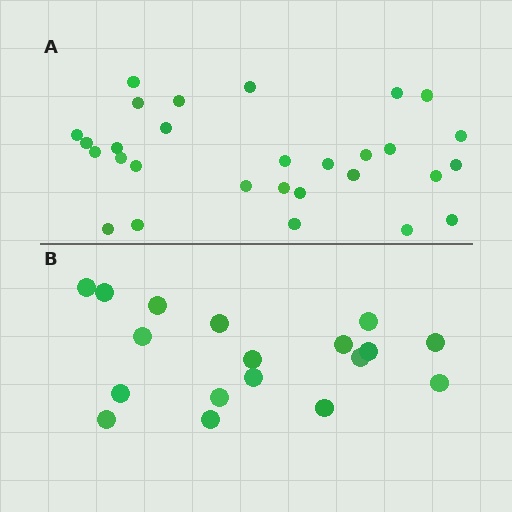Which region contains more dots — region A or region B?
Region A (the top region) has more dots.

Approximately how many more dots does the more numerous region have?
Region A has roughly 12 or so more dots than region B.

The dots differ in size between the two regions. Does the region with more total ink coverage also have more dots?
No. Region B has more total ink coverage because its dots are larger, but region A actually contains more individual dots. Total area can be misleading — the number of items is what matters here.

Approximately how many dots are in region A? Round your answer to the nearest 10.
About 30 dots. (The exact count is 29, which rounds to 30.)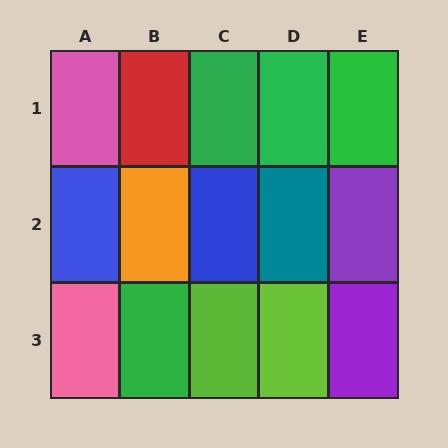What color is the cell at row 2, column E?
Purple.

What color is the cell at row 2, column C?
Blue.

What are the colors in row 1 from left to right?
Pink, red, green, green, green.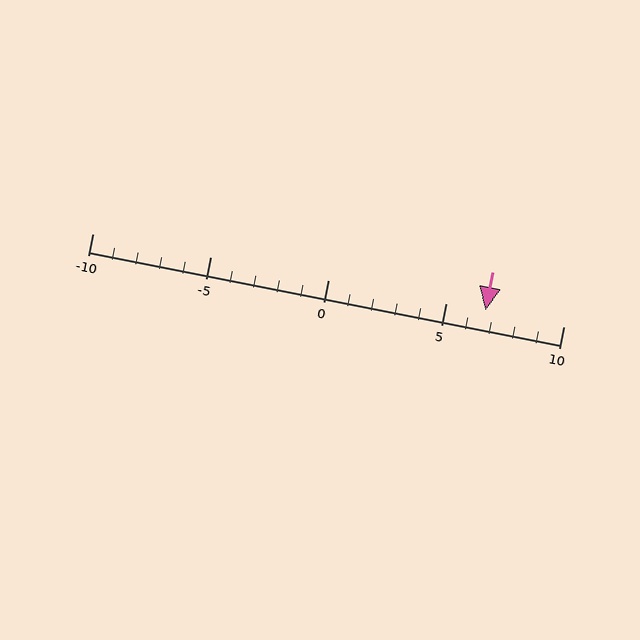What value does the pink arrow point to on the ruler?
The pink arrow points to approximately 7.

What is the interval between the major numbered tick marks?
The major tick marks are spaced 5 units apart.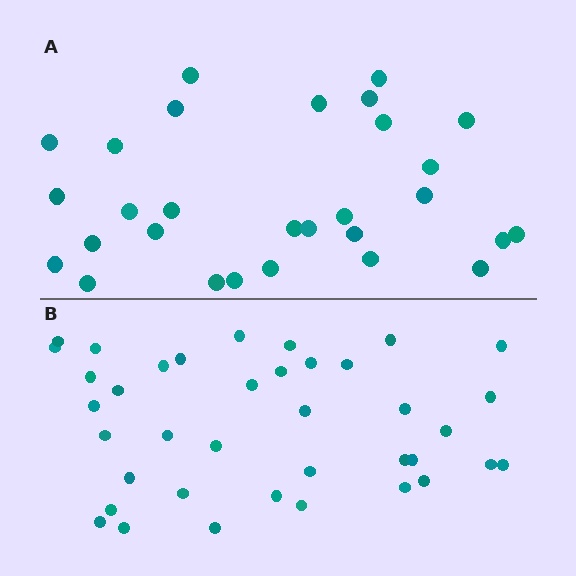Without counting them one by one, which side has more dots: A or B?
Region B (the bottom region) has more dots.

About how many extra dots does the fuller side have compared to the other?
Region B has roughly 8 or so more dots than region A.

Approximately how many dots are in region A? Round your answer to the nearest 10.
About 30 dots. (The exact count is 29, which rounds to 30.)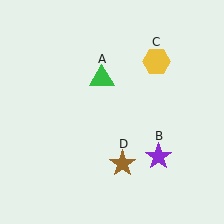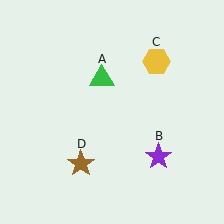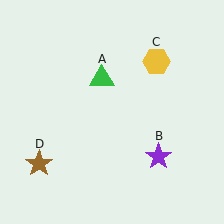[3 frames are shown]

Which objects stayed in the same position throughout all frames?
Green triangle (object A) and purple star (object B) and yellow hexagon (object C) remained stationary.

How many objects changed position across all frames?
1 object changed position: brown star (object D).